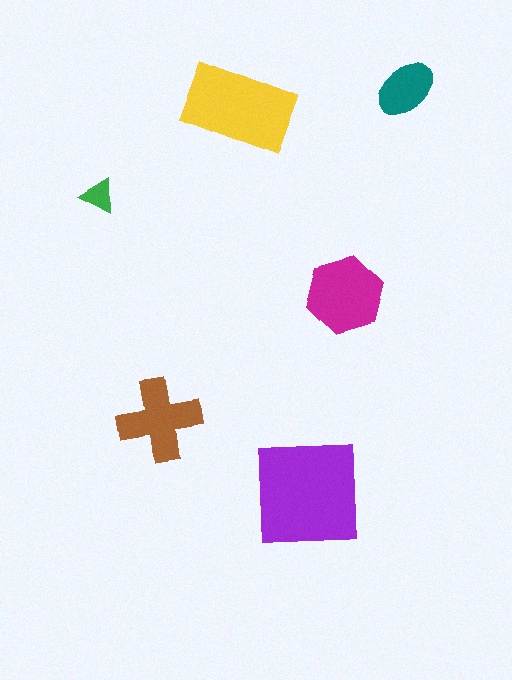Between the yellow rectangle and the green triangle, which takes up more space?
The yellow rectangle.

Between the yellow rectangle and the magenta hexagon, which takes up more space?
The yellow rectangle.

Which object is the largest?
The purple square.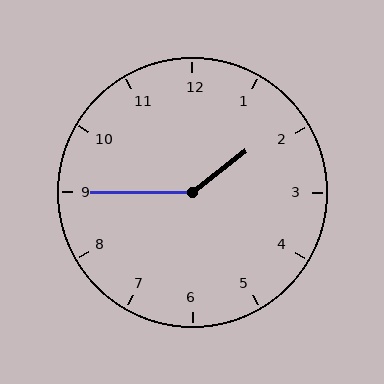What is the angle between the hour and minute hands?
Approximately 142 degrees.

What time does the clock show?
1:45.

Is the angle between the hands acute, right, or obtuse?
It is obtuse.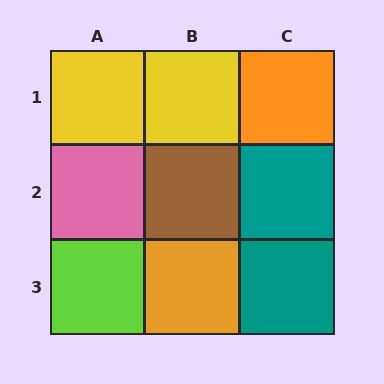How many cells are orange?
2 cells are orange.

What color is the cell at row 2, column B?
Brown.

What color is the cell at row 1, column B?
Yellow.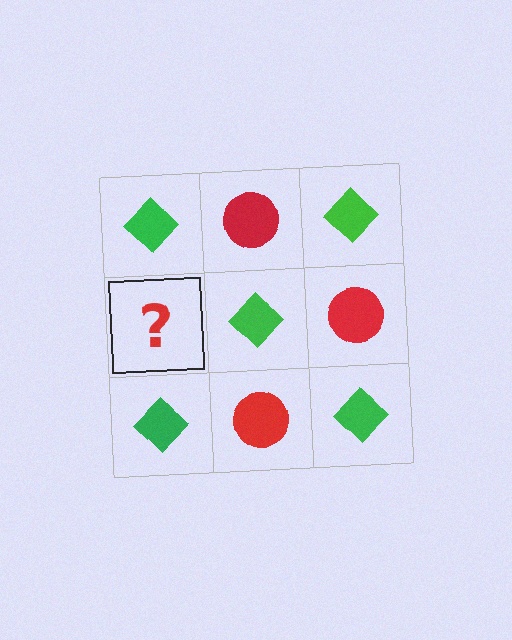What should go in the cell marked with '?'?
The missing cell should contain a red circle.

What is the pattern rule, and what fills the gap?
The rule is that it alternates green diamond and red circle in a checkerboard pattern. The gap should be filled with a red circle.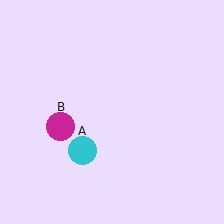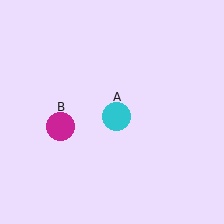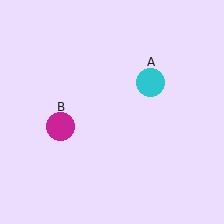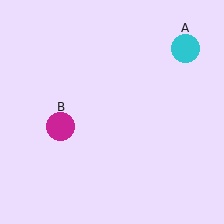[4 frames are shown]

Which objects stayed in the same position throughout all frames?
Magenta circle (object B) remained stationary.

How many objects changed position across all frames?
1 object changed position: cyan circle (object A).